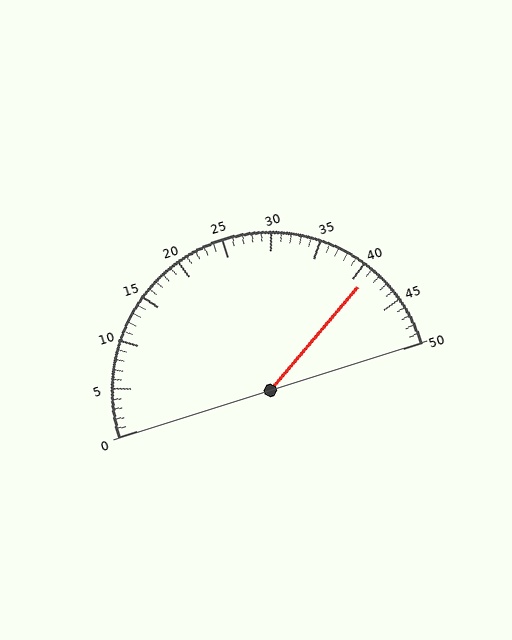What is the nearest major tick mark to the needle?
The nearest major tick mark is 40.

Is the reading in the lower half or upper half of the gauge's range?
The reading is in the upper half of the range (0 to 50).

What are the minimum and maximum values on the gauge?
The gauge ranges from 0 to 50.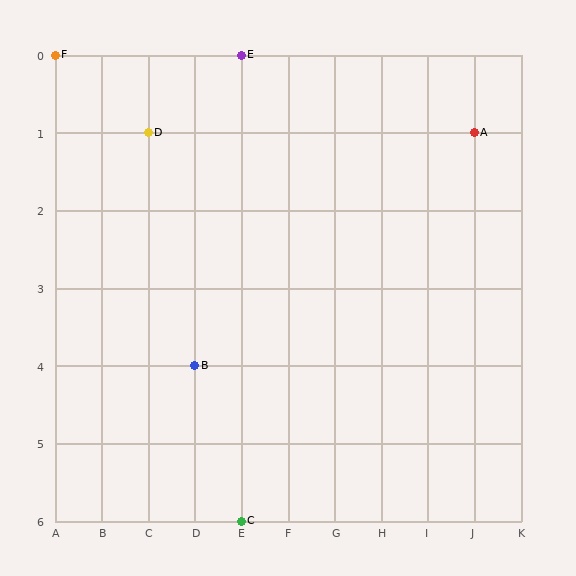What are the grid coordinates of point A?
Point A is at grid coordinates (J, 1).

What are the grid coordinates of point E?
Point E is at grid coordinates (E, 0).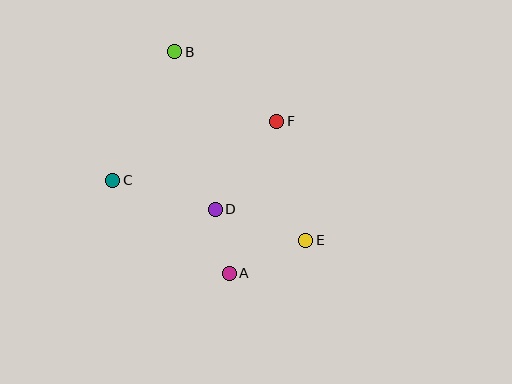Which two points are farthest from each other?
Points B and E are farthest from each other.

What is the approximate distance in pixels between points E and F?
The distance between E and F is approximately 122 pixels.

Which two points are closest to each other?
Points A and D are closest to each other.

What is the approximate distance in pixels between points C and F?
The distance between C and F is approximately 174 pixels.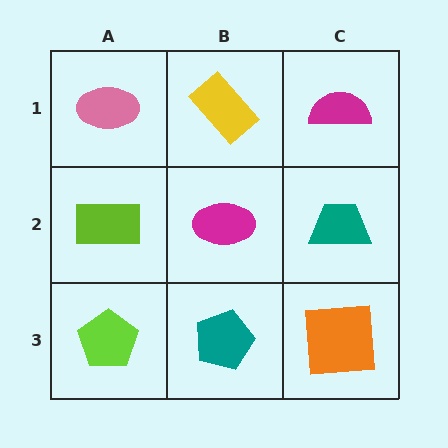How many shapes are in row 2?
3 shapes.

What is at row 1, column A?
A pink ellipse.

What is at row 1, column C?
A magenta semicircle.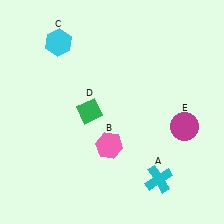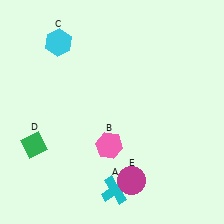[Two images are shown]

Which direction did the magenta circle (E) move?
The magenta circle (E) moved down.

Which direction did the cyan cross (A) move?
The cyan cross (A) moved left.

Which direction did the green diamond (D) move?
The green diamond (D) moved left.